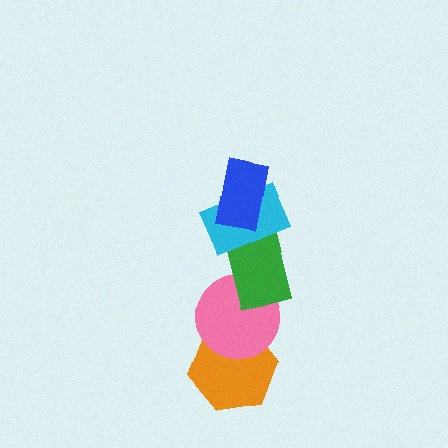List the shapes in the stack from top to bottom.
From top to bottom: the blue rectangle, the cyan rectangle, the green rectangle, the pink circle, the orange hexagon.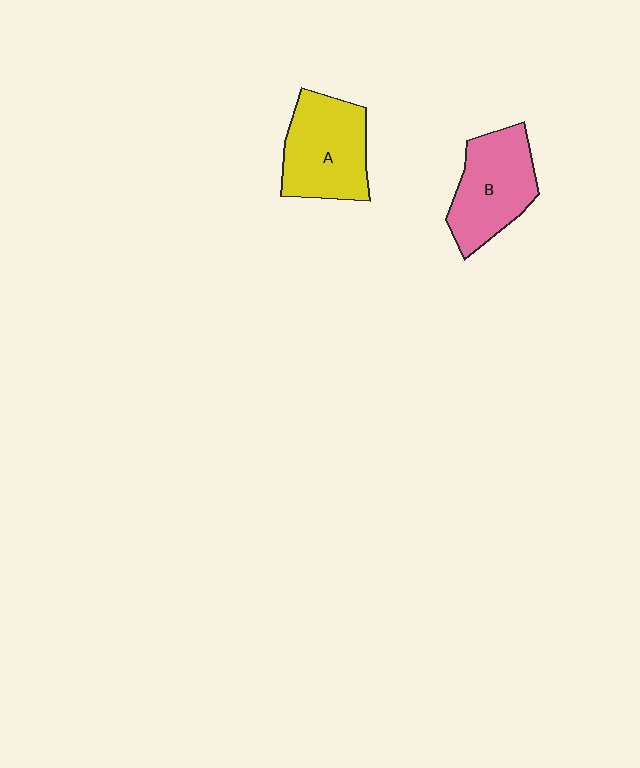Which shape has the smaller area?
Shape B (pink).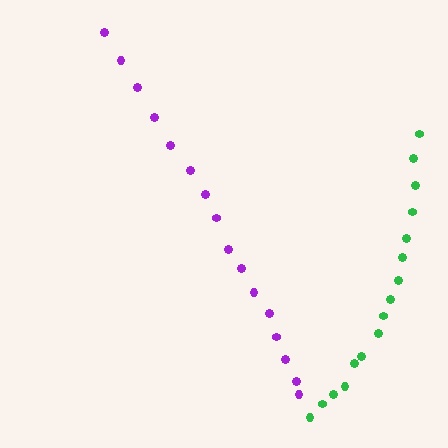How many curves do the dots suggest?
There are 2 distinct paths.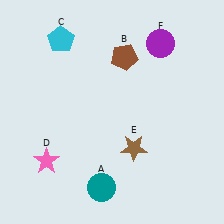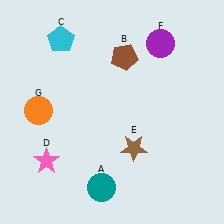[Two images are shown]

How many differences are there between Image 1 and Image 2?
There is 1 difference between the two images.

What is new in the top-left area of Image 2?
An orange circle (G) was added in the top-left area of Image 2.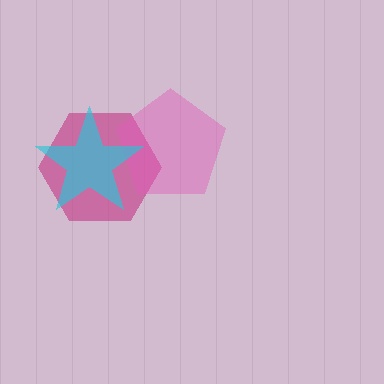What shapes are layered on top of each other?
The layered shapes are: a magenta hexagon, a pink pentagon, a cyan star.